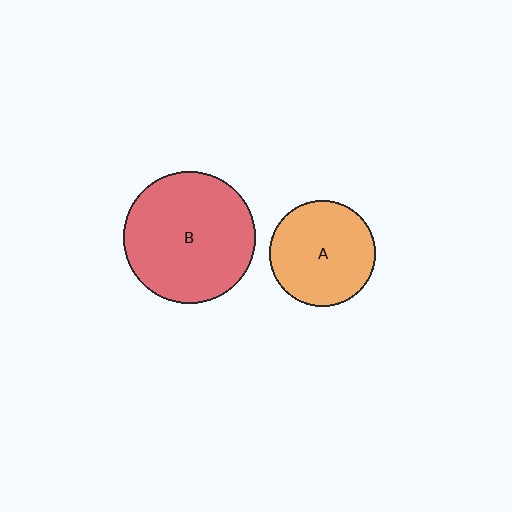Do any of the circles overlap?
No, none of the circles overlap.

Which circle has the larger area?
Circle B (red).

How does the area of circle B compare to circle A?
Approximately 1.6 times.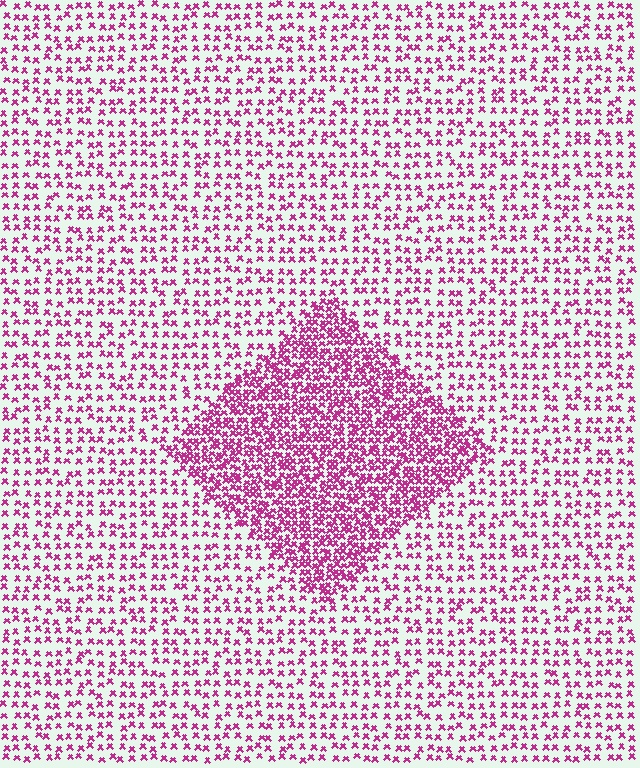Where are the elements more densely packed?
The elements are more densely packed inside the diamond boundary.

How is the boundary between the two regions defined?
The boundary is defined by a change in element density (approximately 2.3x ratio). All elements are the same color, size, and shape.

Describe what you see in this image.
The image contains small magenta elements arranged at two different densities. A diamond-shaped region is visible where the elements are more densely packed than the surrounding area.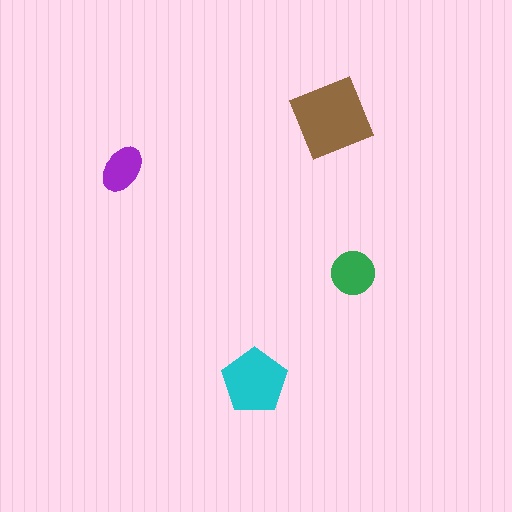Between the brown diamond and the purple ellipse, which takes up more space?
The brown diamond.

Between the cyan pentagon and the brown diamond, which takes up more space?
The brown diamond.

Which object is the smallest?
The purple ellipse.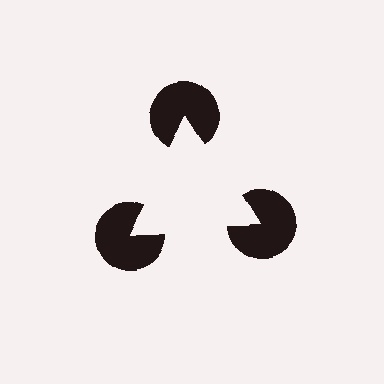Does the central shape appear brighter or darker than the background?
It typically appears slightly brighter than the background, even though no actual brightness change is drawn.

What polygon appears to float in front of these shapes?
An illusory triangle — its edges are inferred from the aligned wedge cuts in the pac-man discs, not physically drawn.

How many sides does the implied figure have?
3 sides.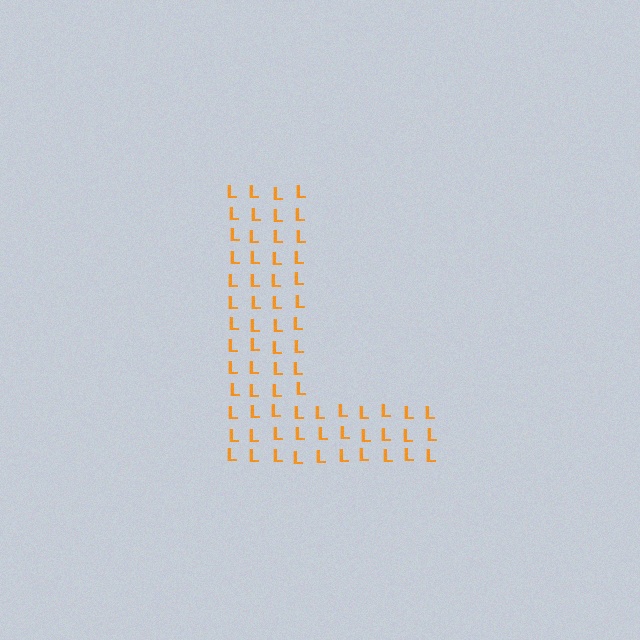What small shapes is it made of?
It is made of small letter L's.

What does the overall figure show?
The overall figure shows the letter L.